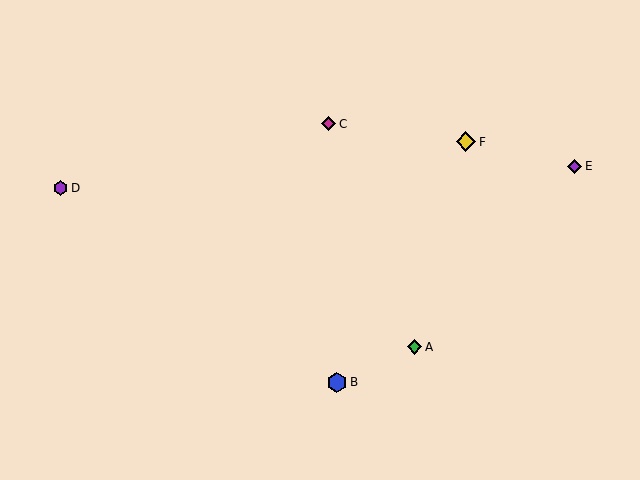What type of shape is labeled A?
Shape A is a green diamond.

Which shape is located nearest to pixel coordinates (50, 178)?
The purple hexagon (labeled D) at (61, 188) is nearest to that location.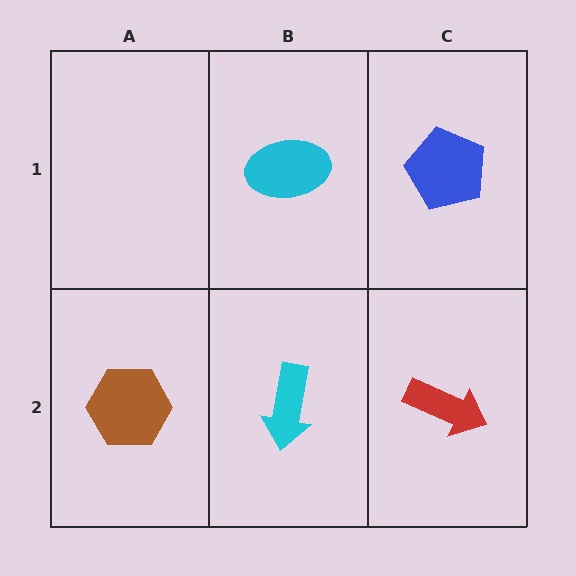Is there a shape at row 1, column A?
No, that cell is empty.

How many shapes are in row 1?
2 shapes.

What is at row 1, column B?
A cyan ellipse.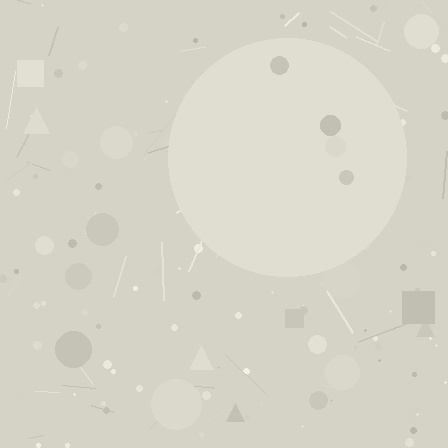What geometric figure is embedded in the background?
A circle is embedded in the background.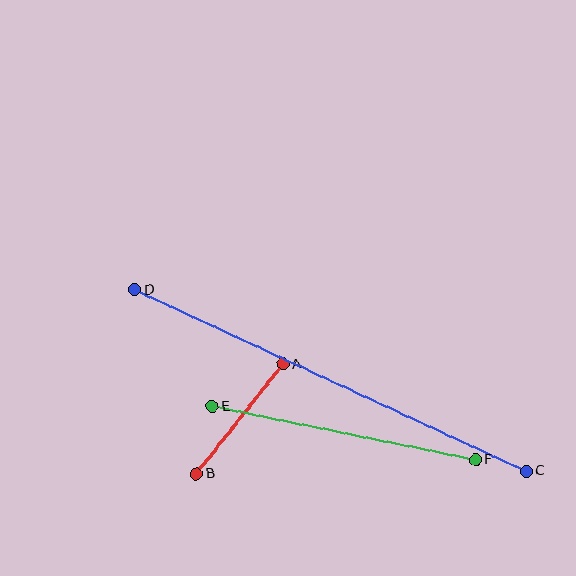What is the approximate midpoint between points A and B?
The midpoint is at approximately (239, 419) pixels.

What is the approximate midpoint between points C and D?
The midpoint is at approximately (330, 381) pixels.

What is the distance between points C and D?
The distance is approximately 432 pixels.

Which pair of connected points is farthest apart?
Points C and D are farthest apart.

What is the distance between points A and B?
The distance is approximately 139 pixels.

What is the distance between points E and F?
The distance is approximately 268 pixels.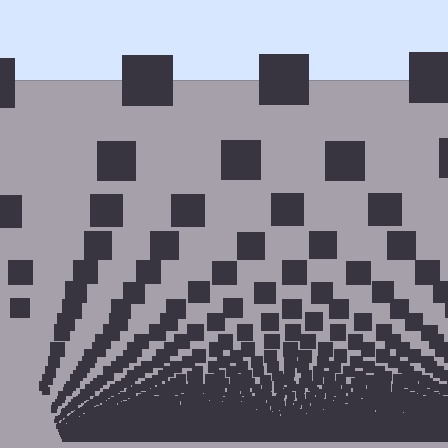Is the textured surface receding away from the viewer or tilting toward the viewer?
The surface appears to tilt toward the viewer. Texture elements get larger and sparser toward the top.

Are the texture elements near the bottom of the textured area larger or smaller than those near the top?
Smaller. The gradient is inverted — elements near the bottom are smaller and denser.